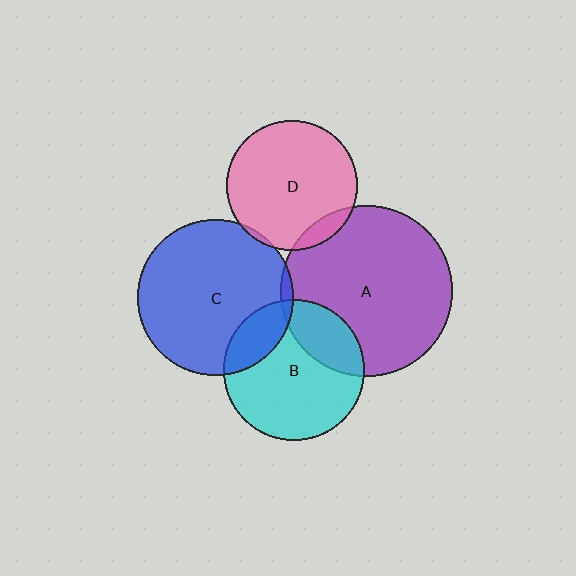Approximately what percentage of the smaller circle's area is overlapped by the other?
Approximately 5%.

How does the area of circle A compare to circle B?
Approximately 1.5 times.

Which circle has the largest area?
Circle A (purple).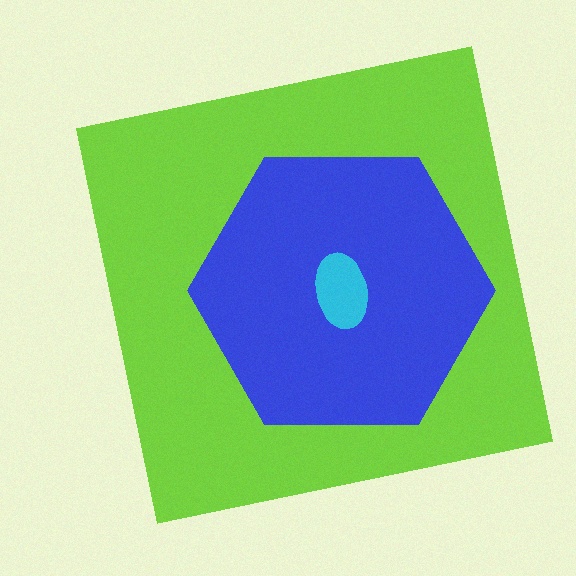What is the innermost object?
The cyan ellipse.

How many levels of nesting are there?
3.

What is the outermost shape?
The lime square.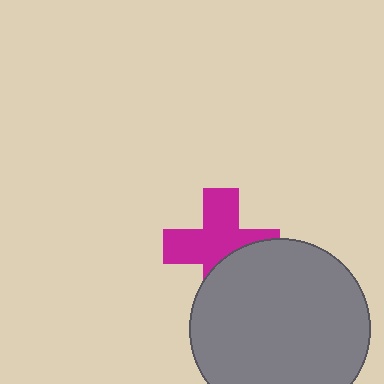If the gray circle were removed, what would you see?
You would see the complete magenta cross.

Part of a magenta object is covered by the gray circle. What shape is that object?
It is a cross.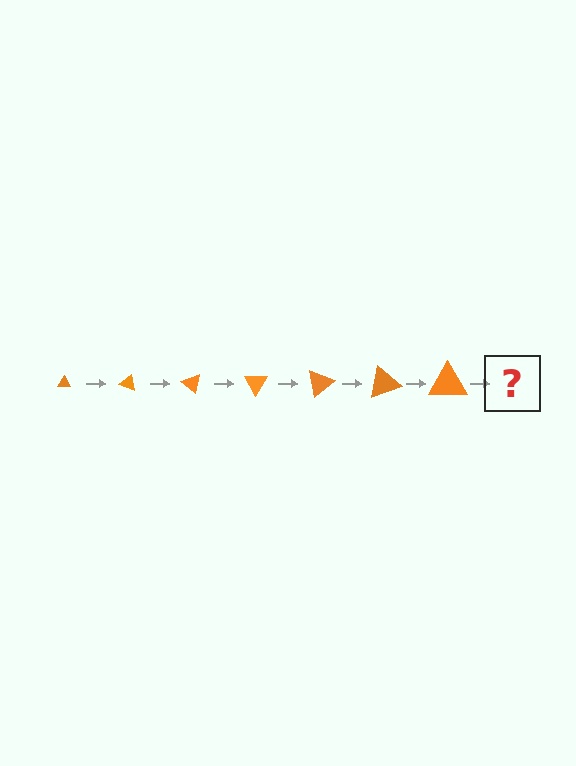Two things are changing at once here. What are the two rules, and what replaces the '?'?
The two rules are that the triangle grows larger each step and it rotates 20 degrees each step. The '?' should be a triangle, larger than the previous one and rotated 140 degrees from the start.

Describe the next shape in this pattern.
It should be a triangle, larger than the previous one and rotated 140 degrees from the start.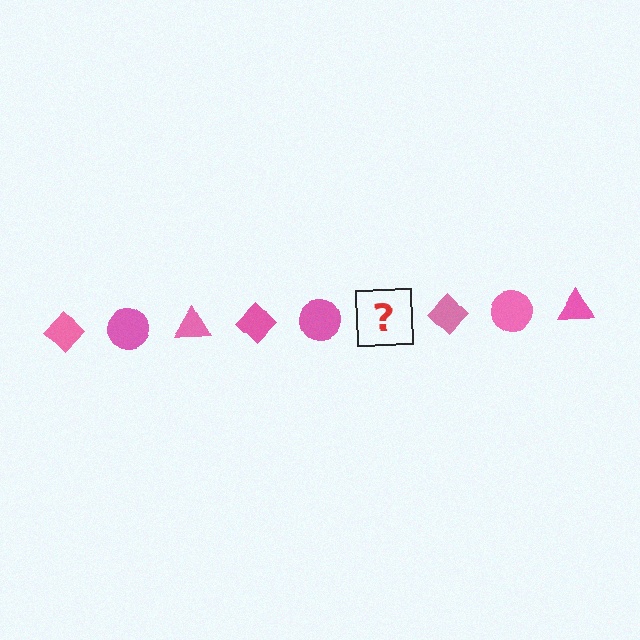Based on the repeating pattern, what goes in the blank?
The blank should be a pink triangle.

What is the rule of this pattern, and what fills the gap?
The rule is that the pattern cycles through diamond, circle, triangle shapes in pink. The gap should be filled with a pink triangle.